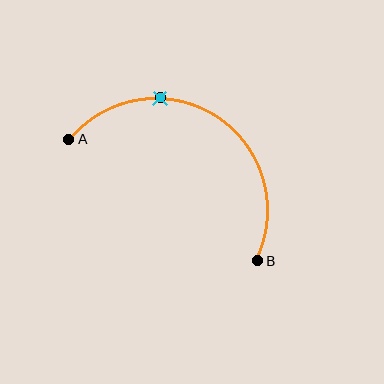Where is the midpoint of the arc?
The arc midpoint is the point on the curve farthest from the straight line joining A and B. It sits above that line.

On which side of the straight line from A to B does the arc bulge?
The arc bulges above the straight line connecting A and B.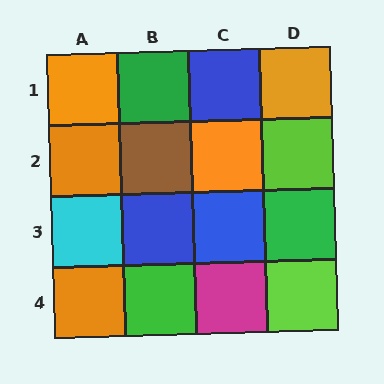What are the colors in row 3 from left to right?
Cyan, blue, blue, green.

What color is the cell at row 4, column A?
Orange.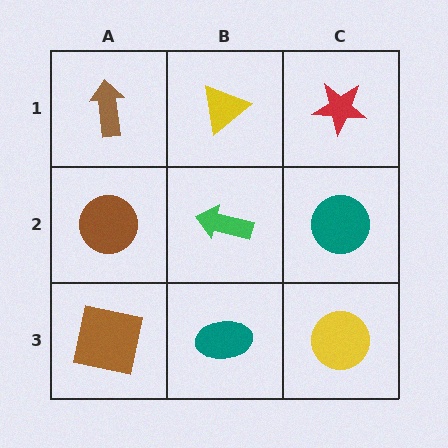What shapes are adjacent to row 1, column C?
A teal circle (row 2, column C), a yellow triangle (row 1, column B).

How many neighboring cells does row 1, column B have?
3.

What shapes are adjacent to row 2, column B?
A yellow triangle (row 1, column B), a teal ellipse (row 3, column B), a brown circle (row 2, column A), a teal circle (row 2, column C).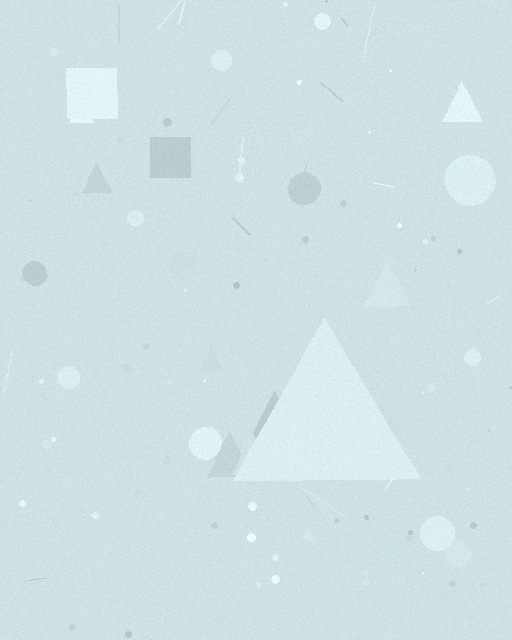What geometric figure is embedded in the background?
A triangle is embedded in the background.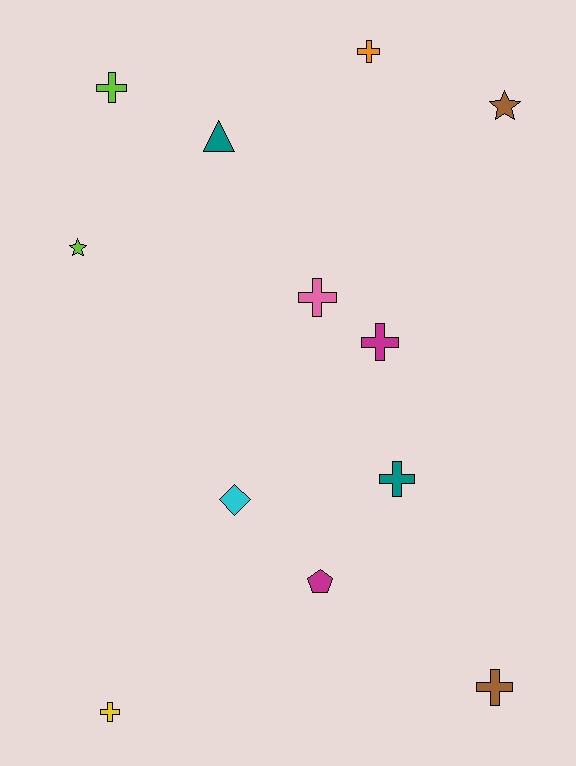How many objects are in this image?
There are 12 objects.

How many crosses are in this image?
There are 7 crosses.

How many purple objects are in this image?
There are no purple objects.